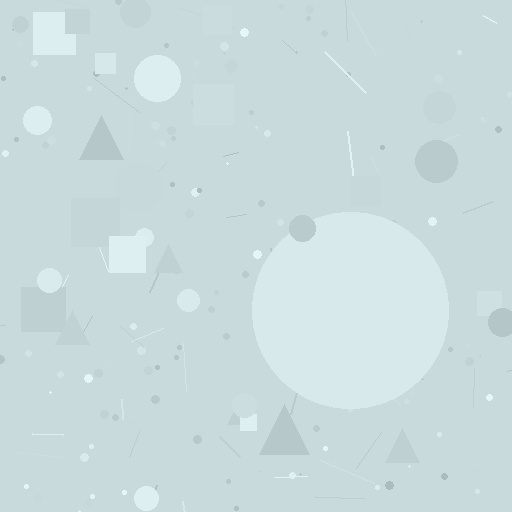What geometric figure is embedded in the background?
A circle is embedded in the background.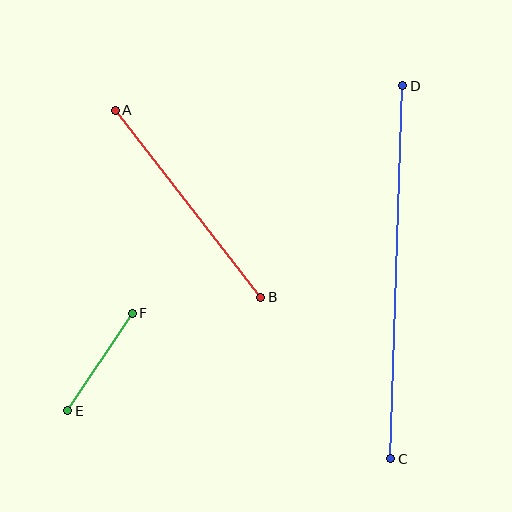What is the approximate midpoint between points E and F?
The midpoint is at approximately (100, 362) pixels.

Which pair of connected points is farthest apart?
Points C and D are farthest apart.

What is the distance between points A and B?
The distance is approximately 237 pixels.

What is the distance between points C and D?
The distance is approximately 373 pixels.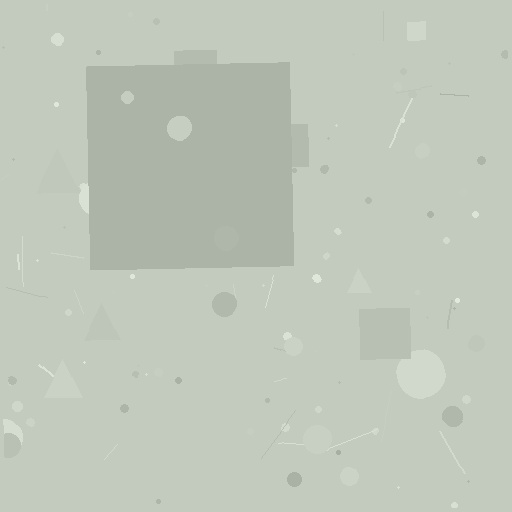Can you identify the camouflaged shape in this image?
The camouflaged shape is a square.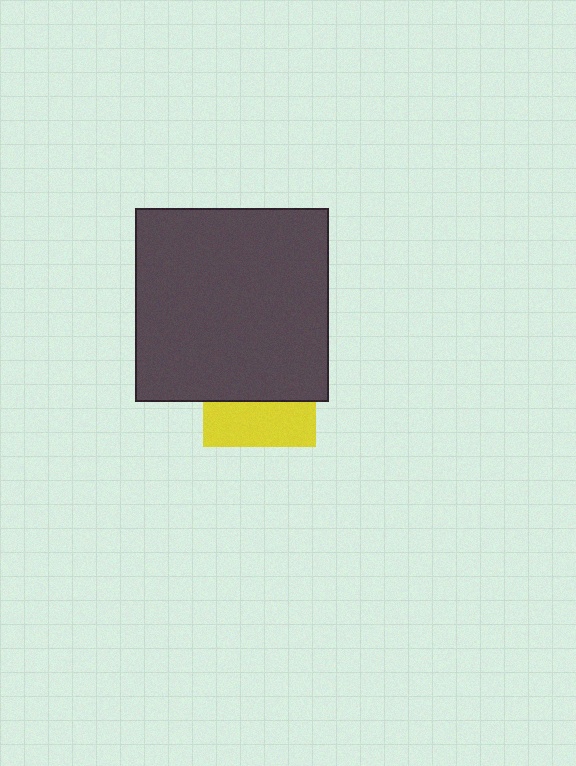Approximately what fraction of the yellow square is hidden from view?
Roughly 60% of the yellow square is hidden behind the dark gray square.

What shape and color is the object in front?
The object in front is a dark gray square.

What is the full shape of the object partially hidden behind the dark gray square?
The partially hidden object is a yellow square.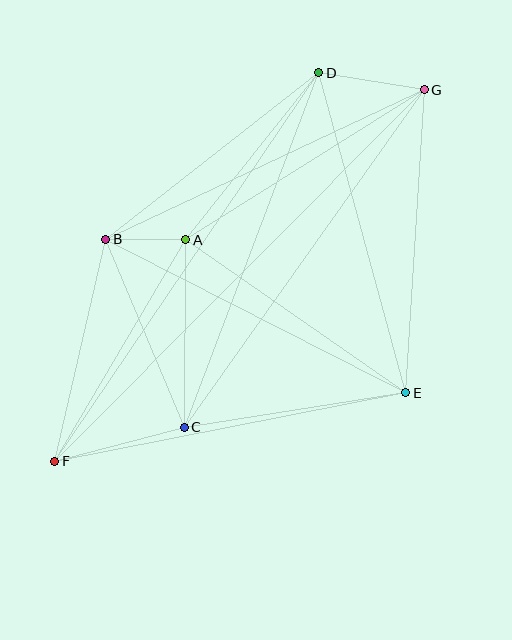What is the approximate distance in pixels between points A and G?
The distance between A and G is approximately 282 pixels.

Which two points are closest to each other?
Points A and B are closest to each other.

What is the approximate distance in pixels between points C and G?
The distance between C and G is approximately 414 pixels.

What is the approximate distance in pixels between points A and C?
The distance between A and C is approximately 187 pixels.